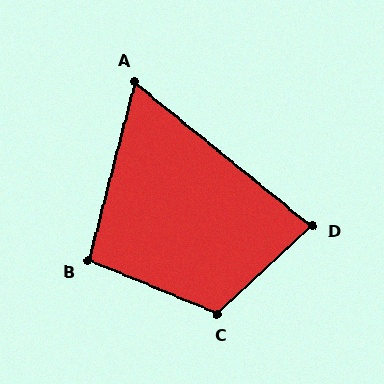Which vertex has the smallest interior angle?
A, at approximately 65 degrees.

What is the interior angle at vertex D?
Approximately 82 degrees (acute).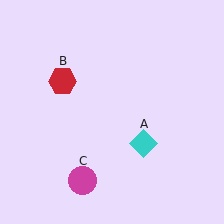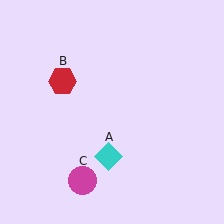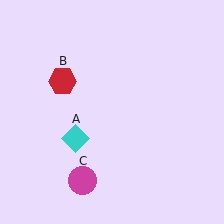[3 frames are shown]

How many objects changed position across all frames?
1 object changed position: cyan diamond (object A).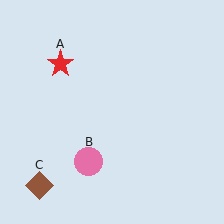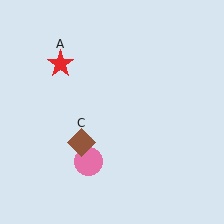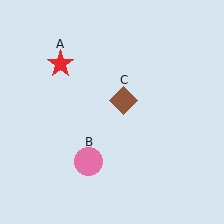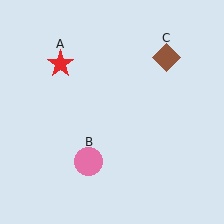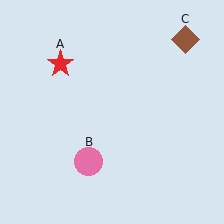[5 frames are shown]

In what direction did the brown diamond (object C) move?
The brown diamond (object C) moved up and to the right.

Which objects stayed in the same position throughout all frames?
Red star (object A) and pink circle (object B) remained stationary.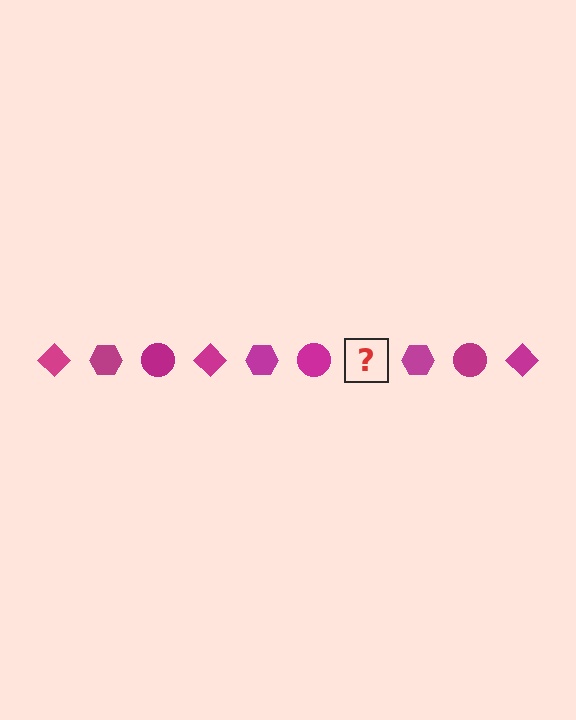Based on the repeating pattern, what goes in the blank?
The blank should be a magenta diamond.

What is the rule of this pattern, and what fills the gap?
The rule is that the pattern cycles through diamond, hexagon, circle shapes in magenta. The gap should be filled with a magenta diamond.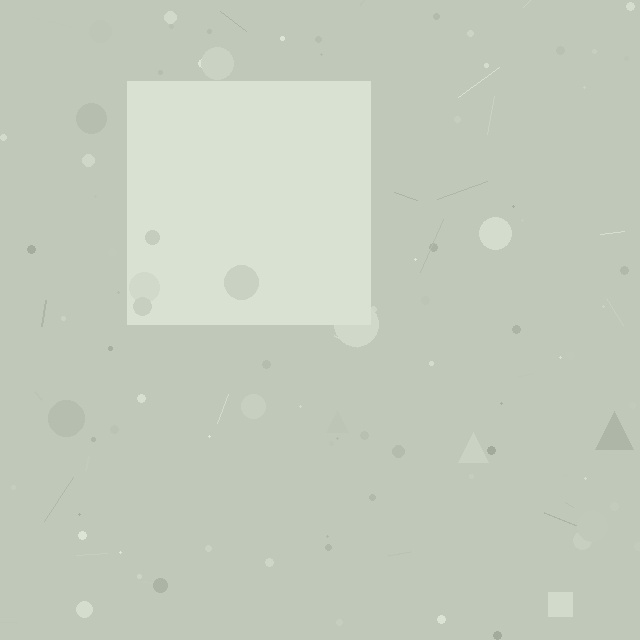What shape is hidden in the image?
A square is hidden in the image.